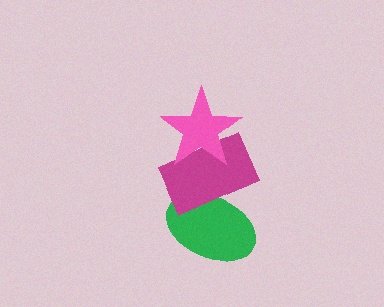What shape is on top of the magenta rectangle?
The pink star is on top of the magenta rectangle.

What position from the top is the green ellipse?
The green ellipse is 3rd from the top.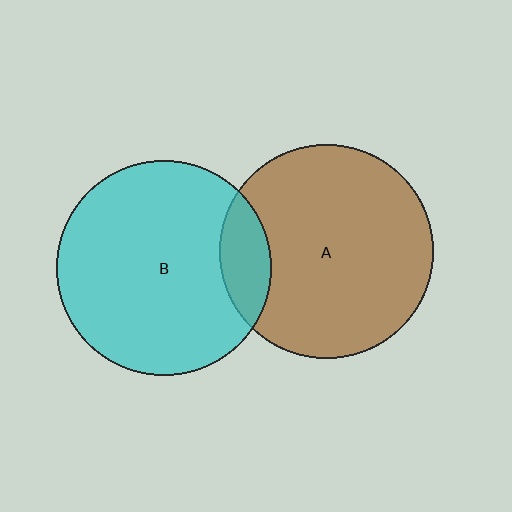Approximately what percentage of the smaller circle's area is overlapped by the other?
Approximately 15%.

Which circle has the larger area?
Circle B (cyan).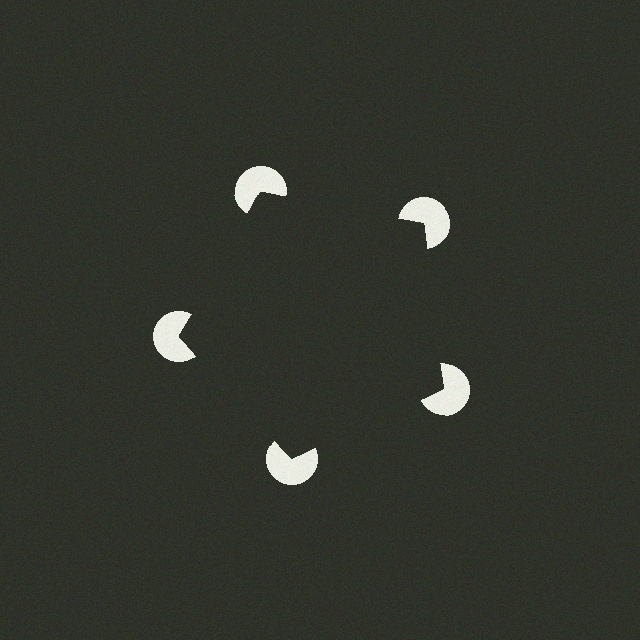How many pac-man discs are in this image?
There are 5 — one at each vertex of the illusory pentagon.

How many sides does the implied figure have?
5 sides.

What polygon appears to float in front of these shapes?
An illusory pentagon — its edges are inferred from the aligned wedge cuts in the pac-man discs, not physically drawn.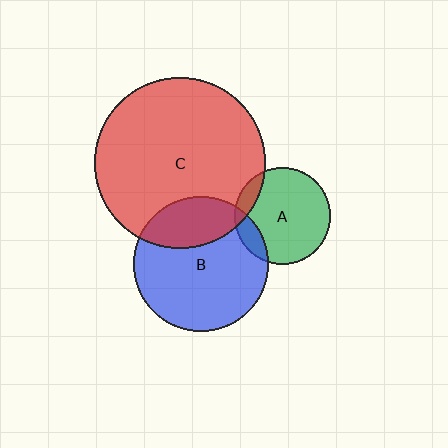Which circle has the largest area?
Circle C (red).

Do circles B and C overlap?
Yes.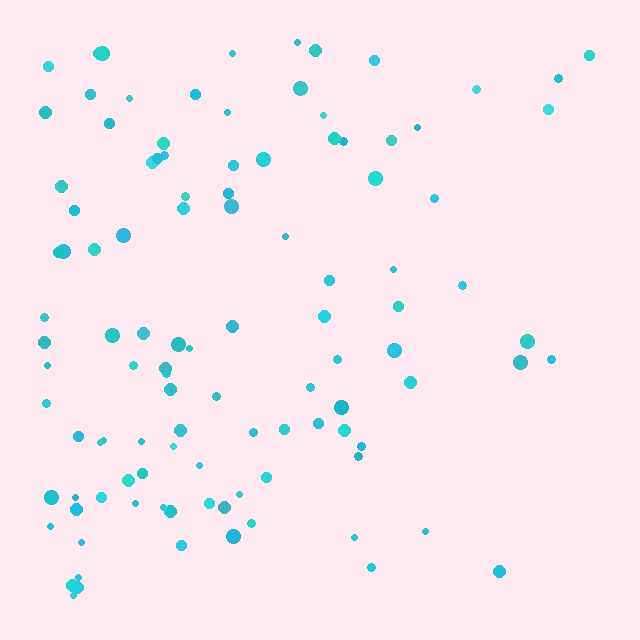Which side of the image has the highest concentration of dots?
The left.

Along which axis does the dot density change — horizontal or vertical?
Horizontal.